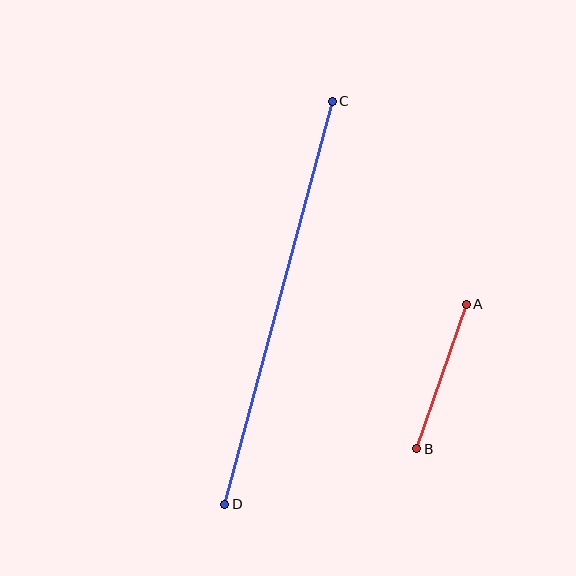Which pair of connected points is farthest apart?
Points C and D are farthest apart.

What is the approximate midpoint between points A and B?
The midpoint is at approximately (442, 377) pixels.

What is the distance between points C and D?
The distance is approximately 417 pixels.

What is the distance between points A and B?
The distance is approximately 153 pixels.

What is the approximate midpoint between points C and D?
The midpoint is at approximately (278, 303) pixels.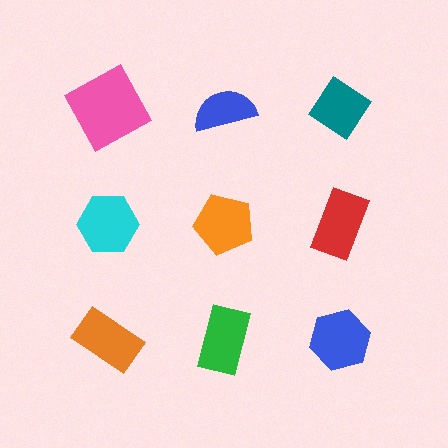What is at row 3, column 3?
A blue hexagon.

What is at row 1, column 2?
A blue semicircle.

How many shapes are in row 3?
3 shapes.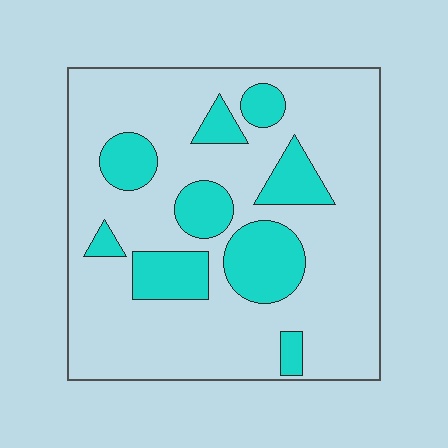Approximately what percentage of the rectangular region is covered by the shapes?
Approximately 25%.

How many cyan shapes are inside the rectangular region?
9.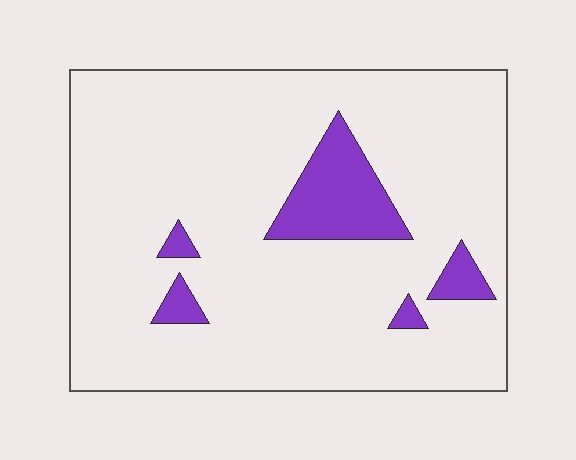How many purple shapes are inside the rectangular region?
5.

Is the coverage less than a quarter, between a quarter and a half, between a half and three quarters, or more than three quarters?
Less than a quarter.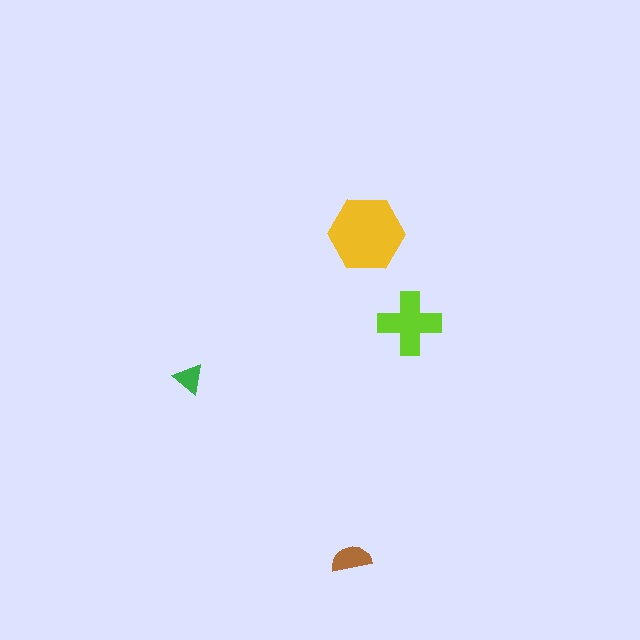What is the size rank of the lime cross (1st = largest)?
2nd.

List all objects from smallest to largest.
The green triangle, the brown semicircle, the lime cross, the yellow hexagon.